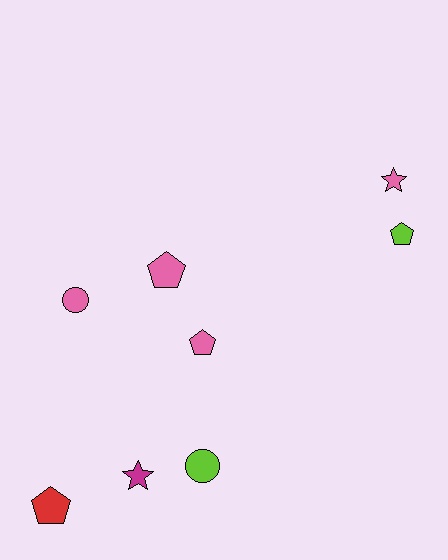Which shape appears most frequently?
Pentagon, with 4 objects.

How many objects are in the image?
There are 8 objects.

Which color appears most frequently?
Pink, with 4 objects.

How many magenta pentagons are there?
There are no magenta pentagons.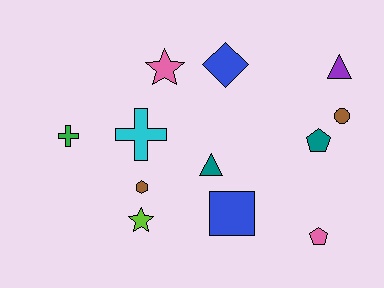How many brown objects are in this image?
There are 2 brown objects.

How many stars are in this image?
There are 2 stars.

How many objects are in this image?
There are 12 objects.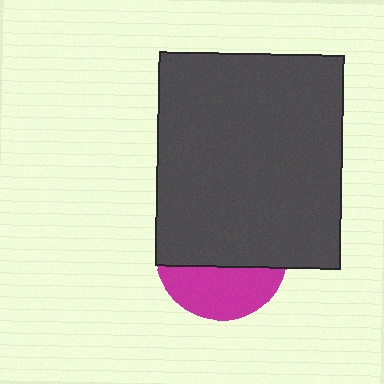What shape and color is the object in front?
The object in front is a dark gray rectangle.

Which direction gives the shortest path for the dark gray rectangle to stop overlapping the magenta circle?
Moving up gives the shortest separation.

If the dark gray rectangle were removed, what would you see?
You would see the complete magenta circle.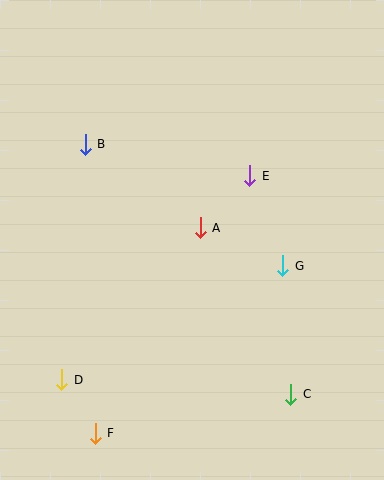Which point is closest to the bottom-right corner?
Point C is closest to the bottom-right corner.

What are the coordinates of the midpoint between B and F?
The midpoint between B and F is at (90, 289).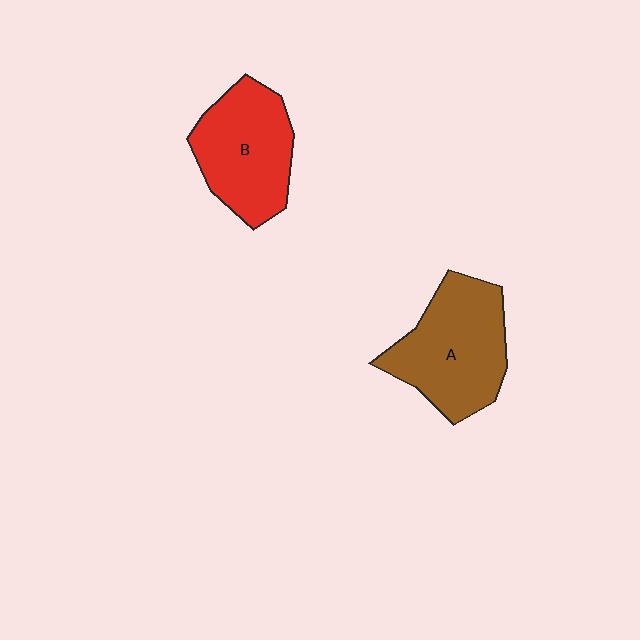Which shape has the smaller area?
Shape B (red).